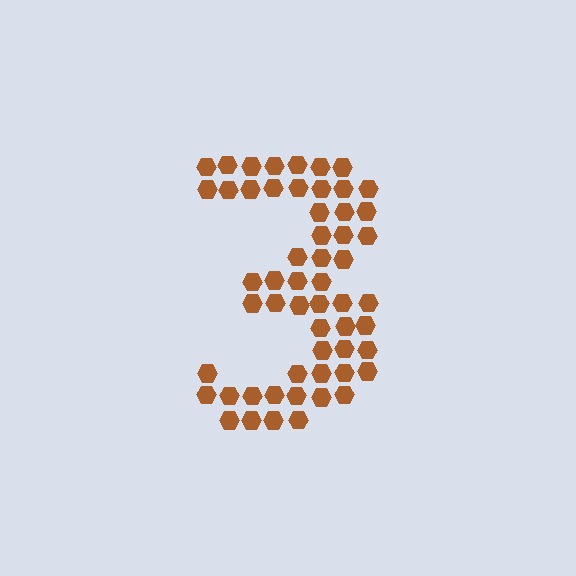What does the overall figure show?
The overall figure shows the digit 3.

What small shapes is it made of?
It is made of small hexagons.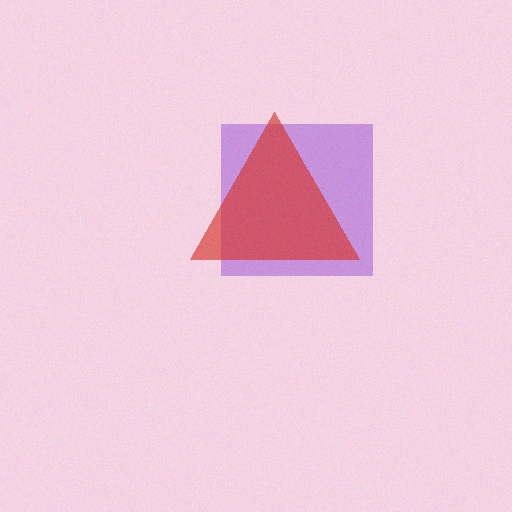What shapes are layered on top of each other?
The layered shapes are: a purple square, a red triangle.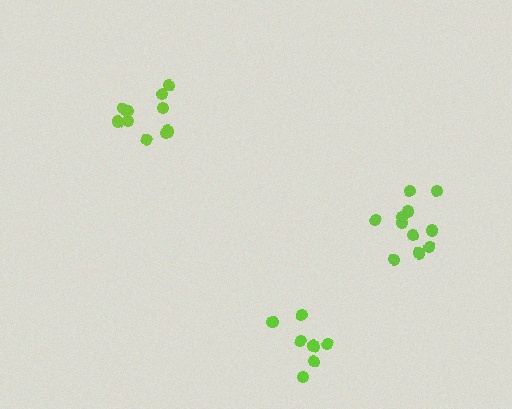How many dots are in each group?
Group 1: 10 dots, Group 2: 11 dots, Group 3: 8 dots (29 total).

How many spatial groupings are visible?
There are 3 spatial groupings.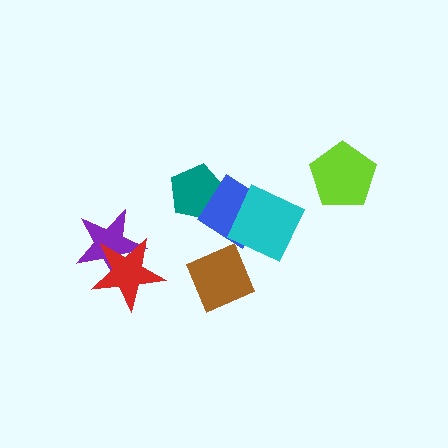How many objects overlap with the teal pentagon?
1 object overlaps with the teal pentagon.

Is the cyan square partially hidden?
No, no other shape covers it.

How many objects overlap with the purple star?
1 object overlaps with the purple star.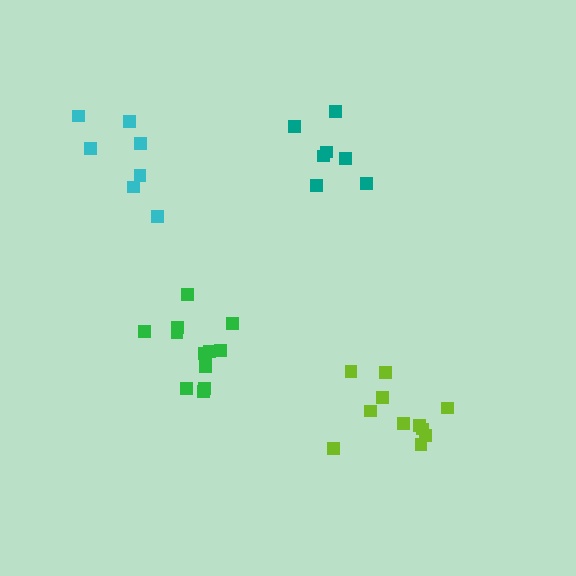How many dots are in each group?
Group 1: 7 dots, Group 2: 13 dots, Group 3: 7 dots, Group 4: 11 dots (38 total).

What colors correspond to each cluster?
The clusters are colored: cyan, green, teal, lime.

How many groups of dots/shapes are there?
There are 4 groups.